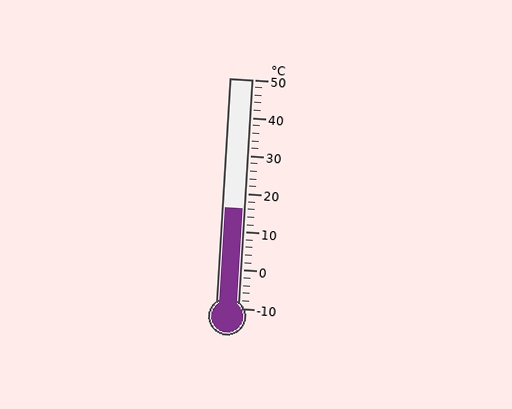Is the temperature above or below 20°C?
The temperature is below 20°C.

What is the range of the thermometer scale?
The thermometer scale ranges from -10°C to 50°C.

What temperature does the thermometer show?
The thermometer shows approximately 16°C.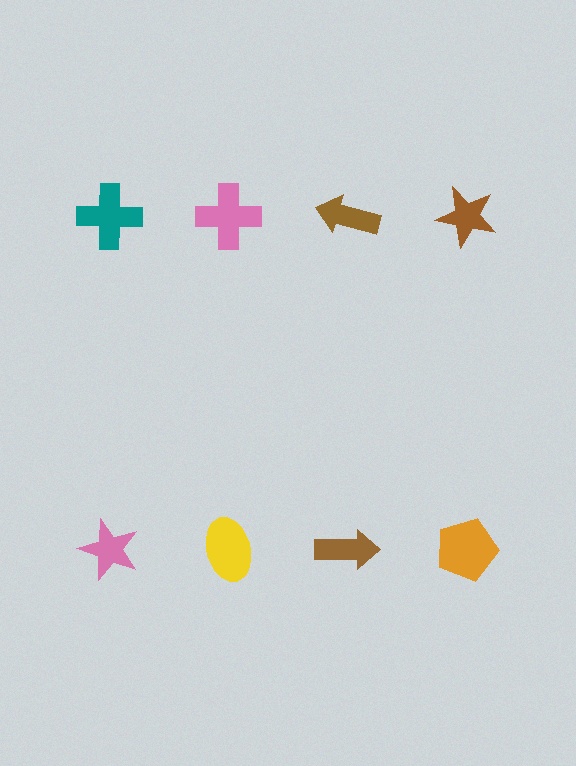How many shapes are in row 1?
4 shapes.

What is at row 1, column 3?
A brown arrow.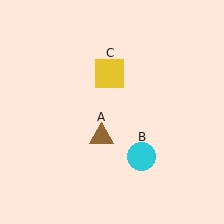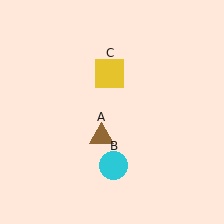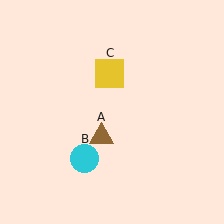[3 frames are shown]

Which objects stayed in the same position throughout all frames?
Brown triangle (object A) and yellow square (object C) remained stationary.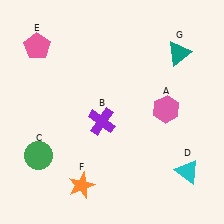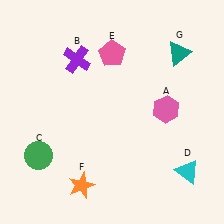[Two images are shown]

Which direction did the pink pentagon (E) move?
The pink pentagon (E) moved right.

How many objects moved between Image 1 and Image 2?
2 objects moved between the two images.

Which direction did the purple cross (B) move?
The purple cross (B) moved up.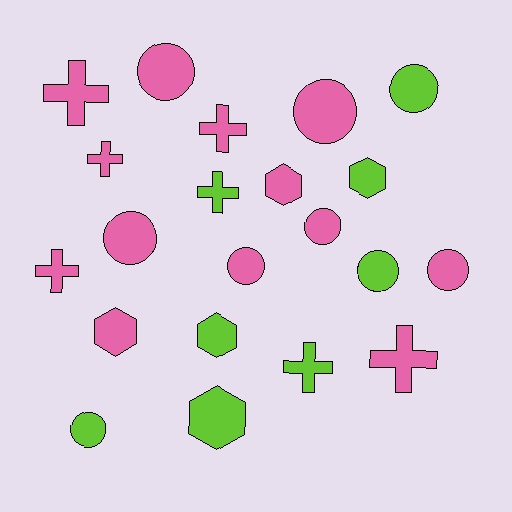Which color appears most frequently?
Pink, with 13 objects.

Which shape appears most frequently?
Circle, with 9 objects.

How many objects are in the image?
There are 21 objects.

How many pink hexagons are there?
There are 2 pink hexagons.